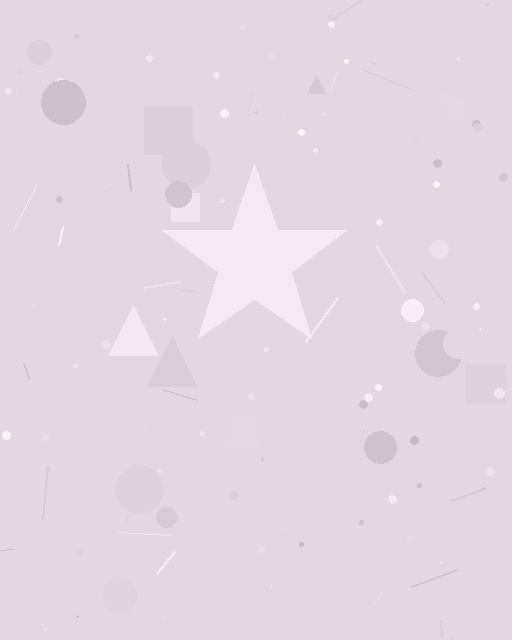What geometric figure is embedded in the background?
A star is embedded in the background.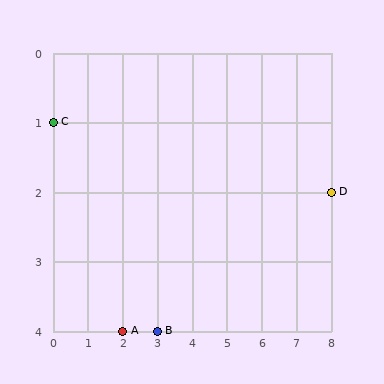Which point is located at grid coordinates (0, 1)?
Point C is at (0, 1).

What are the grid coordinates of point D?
Point D is at grid coordinates (8, 2).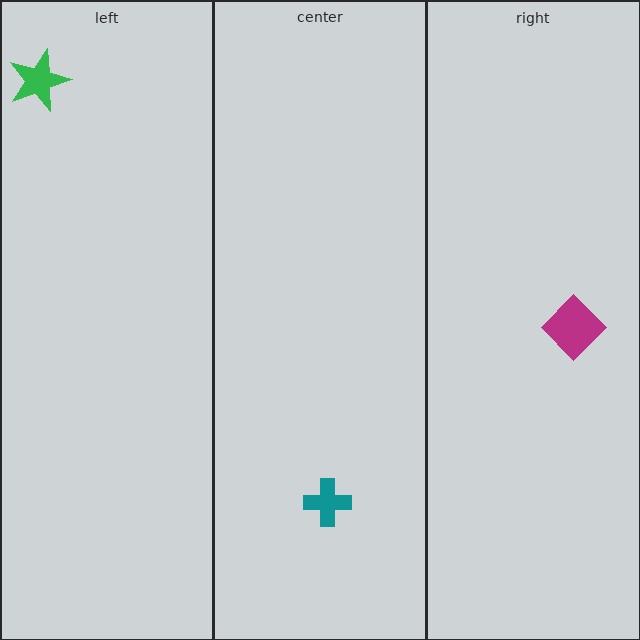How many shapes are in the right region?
1.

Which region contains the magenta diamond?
The right region.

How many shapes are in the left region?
1.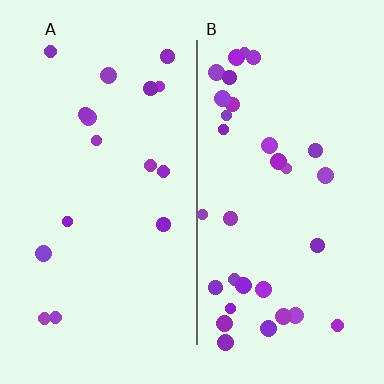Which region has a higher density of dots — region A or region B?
B (the right).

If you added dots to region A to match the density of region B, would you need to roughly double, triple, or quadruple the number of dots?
Approximately double.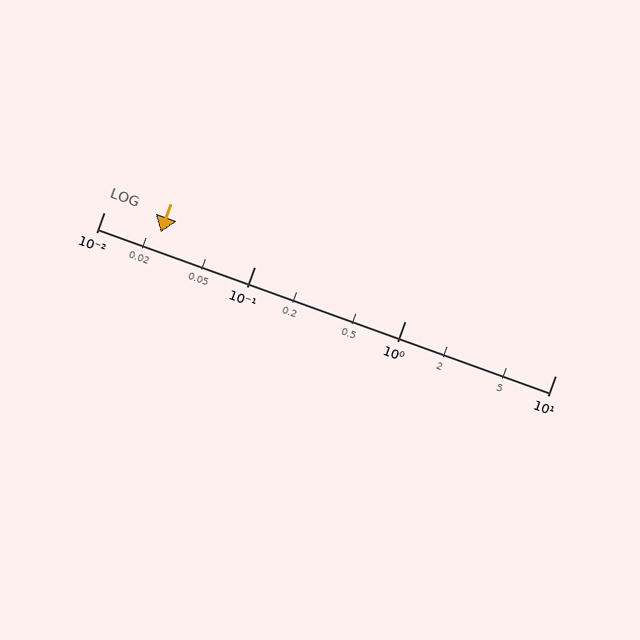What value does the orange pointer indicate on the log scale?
The pointer indicates approximately 0.024.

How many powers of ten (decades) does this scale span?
The scale spans 3 decades, from 0.01 to 10.